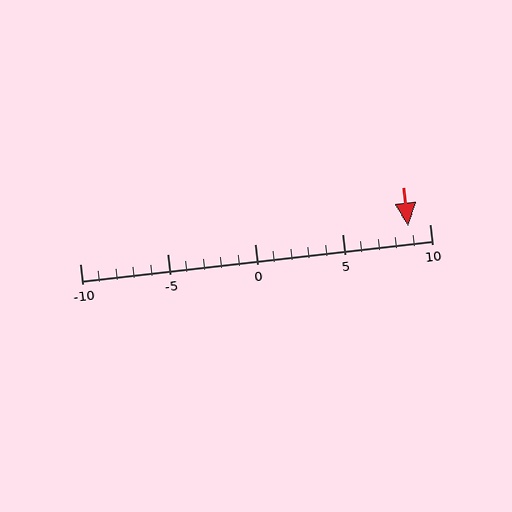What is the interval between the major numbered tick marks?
The major tick marks are spaced 5 units apart.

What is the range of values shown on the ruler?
The ruler shows values from -10 to 10.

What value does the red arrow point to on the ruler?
The red arrow points to approximately 9.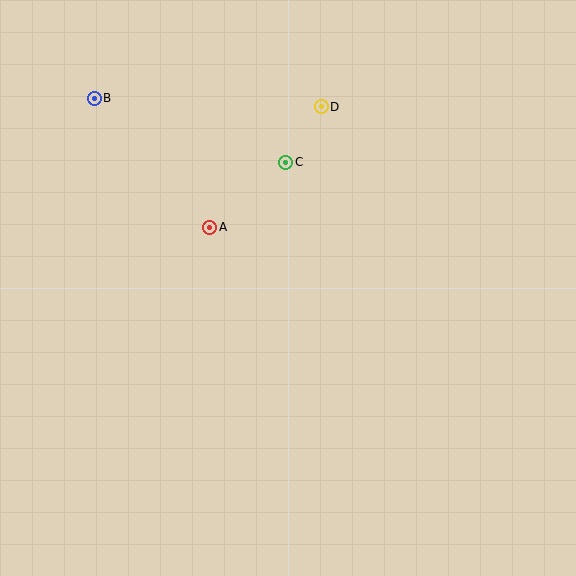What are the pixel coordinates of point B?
Point B is at (94, 98).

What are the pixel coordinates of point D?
Point D is at (321, 107).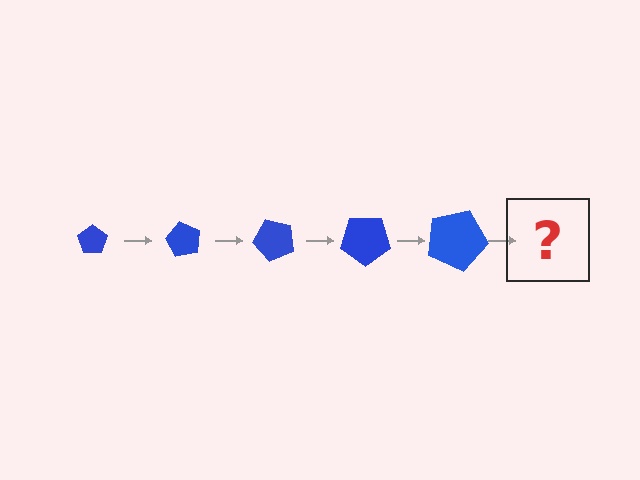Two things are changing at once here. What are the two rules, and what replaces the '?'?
The two rules are that the pentagon grows larger each step and it rotates 60 degrees each step. The '?' should be a pentagon, larger than the previous one and rotated 300 degrees from the start.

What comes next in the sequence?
The next element should be a pentagon, larger than the previous one and rotated 300 degrees from the start.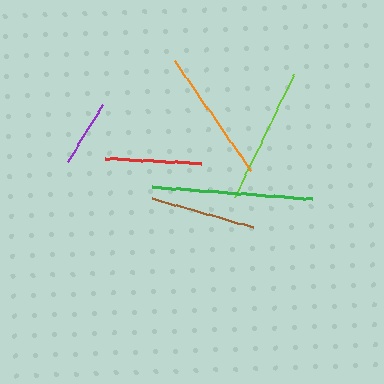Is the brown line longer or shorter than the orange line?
The orange line is longer than the brown line.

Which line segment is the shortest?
The purple line is the shortest at approximately 67 pixels.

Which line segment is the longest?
The green line is the longest at approximately 161 pixels.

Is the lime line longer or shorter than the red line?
The lime line is longer than the red line.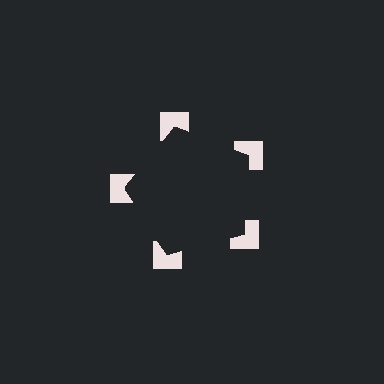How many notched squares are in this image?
There are 5 — one at each vertex of the illusory pentagon.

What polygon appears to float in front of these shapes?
An illusory pentagon — its edges are inferred from the aligned wedge cuts in the notched squares, not physically drawn.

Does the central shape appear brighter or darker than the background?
It typically appears slightly darker than the background, even though no actual brightness change is drawn.